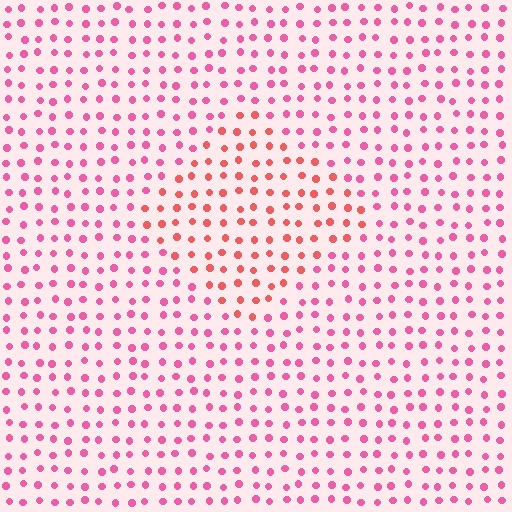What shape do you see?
I see a diamond.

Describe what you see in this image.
The image is filled with small pink elements in a uniform arrangement. A diamond-shaped region is visible where the elements are tinted to a slightly different hue, forming a subtle color boundary.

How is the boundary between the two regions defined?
The boundary is defined purely by a slight shift in hue (about 30 degrees). Spacing, size, and orientation are identical on both sides.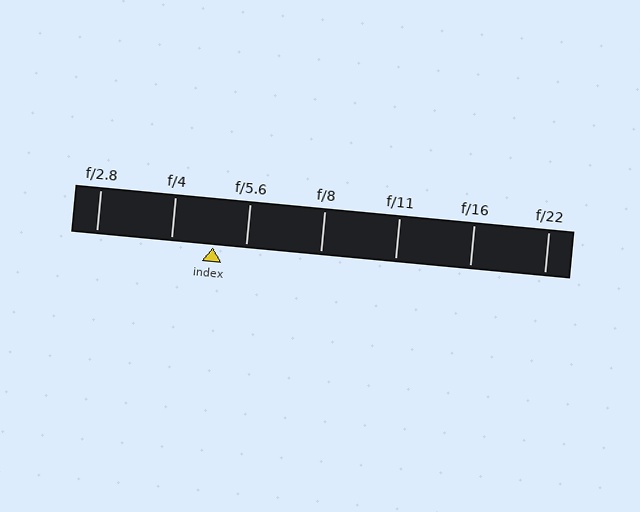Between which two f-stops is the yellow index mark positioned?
The index mark is between f/4 and f/5.6.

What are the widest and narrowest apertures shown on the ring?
The widest aperture shown is f/2.8 and the narrowest is f/22.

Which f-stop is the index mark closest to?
The index mark is closest to f/5.6.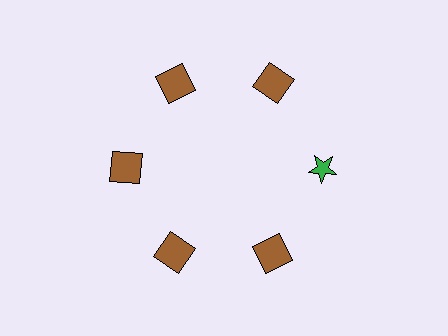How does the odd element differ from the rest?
It differs in both color (green instead of brown) and shape (star instead of square).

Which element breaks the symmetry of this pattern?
The green star at roughly the 3 o'clock position breaks the symmetry. All other shapes are brown squares.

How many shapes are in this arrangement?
There are 6 shapes arranged in a ring pattern.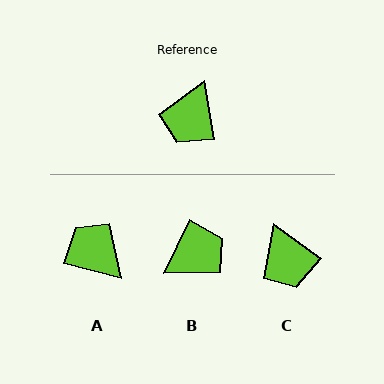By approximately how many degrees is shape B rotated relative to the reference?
Approximately 144 degrees counter-clockwise.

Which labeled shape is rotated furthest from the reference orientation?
B, about 144 degrees away.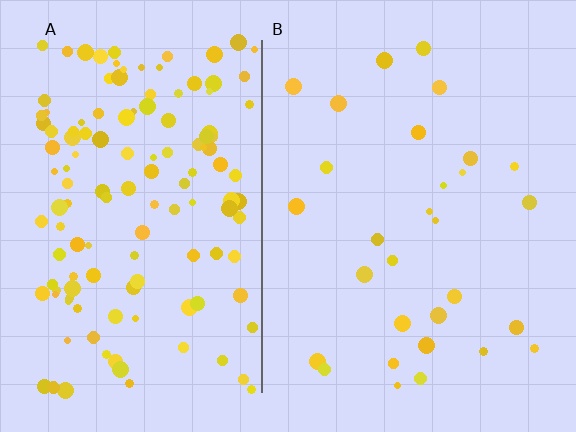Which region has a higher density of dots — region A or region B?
A (the left).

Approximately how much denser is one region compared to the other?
Approximately 4.6× — region A over region B.